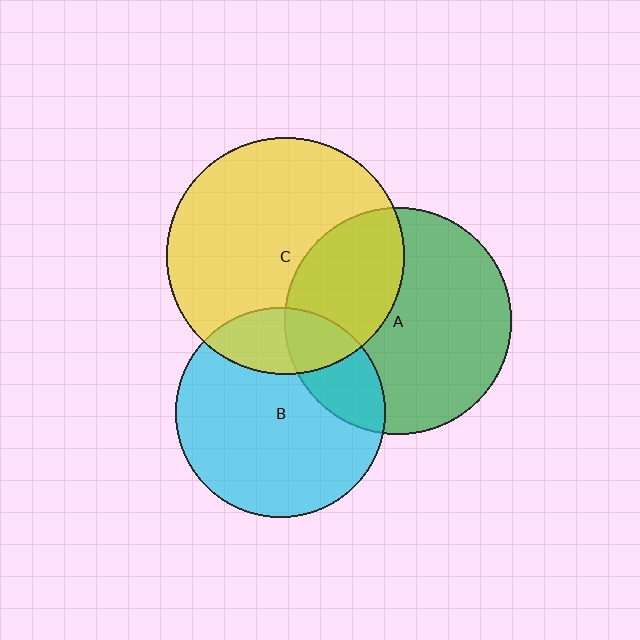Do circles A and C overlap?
Yes.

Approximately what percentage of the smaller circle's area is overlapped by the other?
Approximately 35%.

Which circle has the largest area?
Circle C (yellow).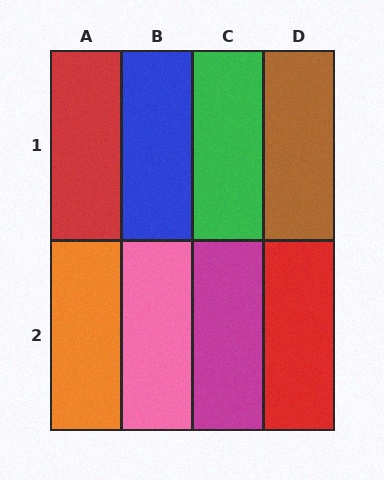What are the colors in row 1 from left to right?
Red, blue, green, brown.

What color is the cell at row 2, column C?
Magenta.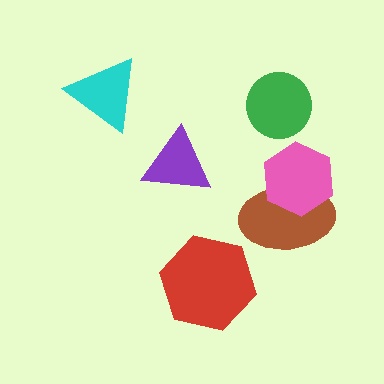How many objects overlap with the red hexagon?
0 objects overlap with the red hexagon.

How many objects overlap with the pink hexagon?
1 object overlaps with the pink hexagon.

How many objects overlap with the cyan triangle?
0 objects overlap with the cyan triangle.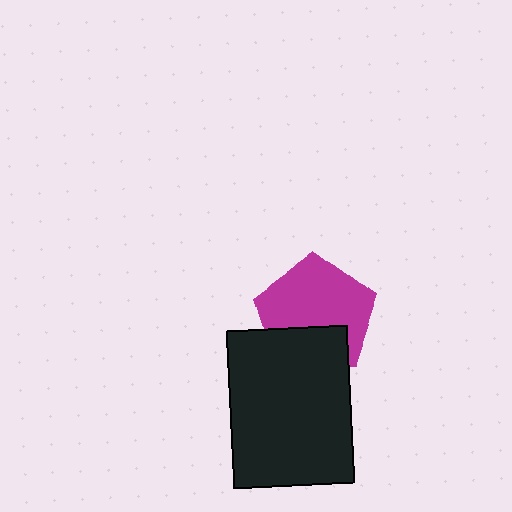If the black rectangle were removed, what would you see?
You would see the complete magenta pentagon.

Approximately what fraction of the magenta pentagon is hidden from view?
Roughly 32% of the magenta pentagon is hidden behind the black rectangle.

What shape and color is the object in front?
The object in front is a black rectangle.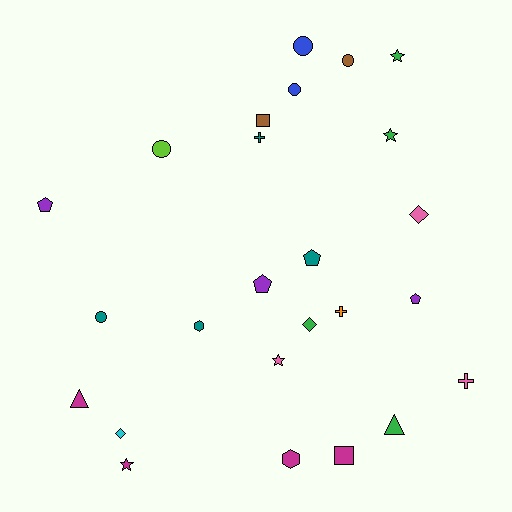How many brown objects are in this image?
There are 2 brown objects.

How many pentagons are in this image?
There are 4 pentagons.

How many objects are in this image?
There are 25 objects.